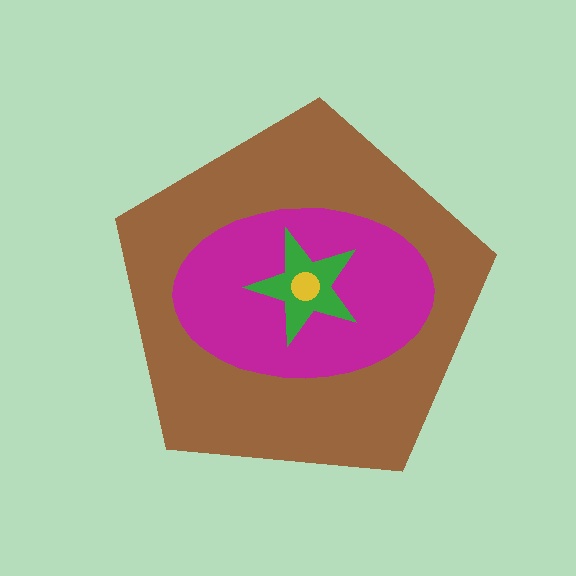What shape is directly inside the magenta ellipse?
The green star.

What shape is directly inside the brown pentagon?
The magenta ellipse.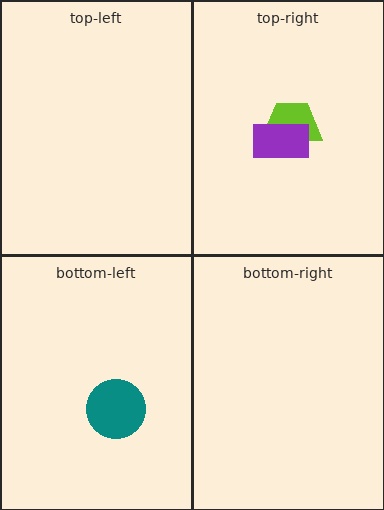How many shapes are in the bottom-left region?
1.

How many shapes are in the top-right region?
2.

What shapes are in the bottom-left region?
The teal circle.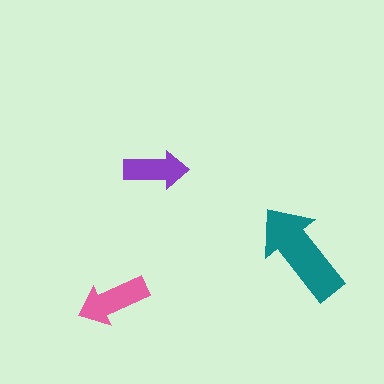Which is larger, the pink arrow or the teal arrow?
The teal one.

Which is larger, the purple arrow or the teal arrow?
The teal one.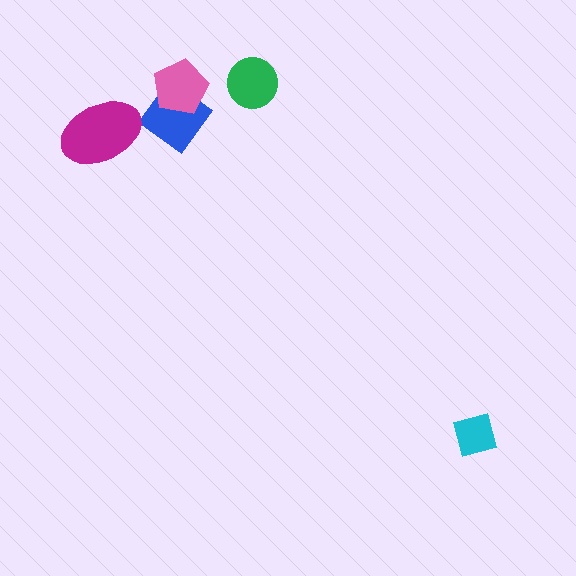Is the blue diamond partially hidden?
Yes, it is partially covered by another shape.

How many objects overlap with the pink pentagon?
1 object overlaps with the pink pentagon.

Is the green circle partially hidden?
No, no other shape covers it.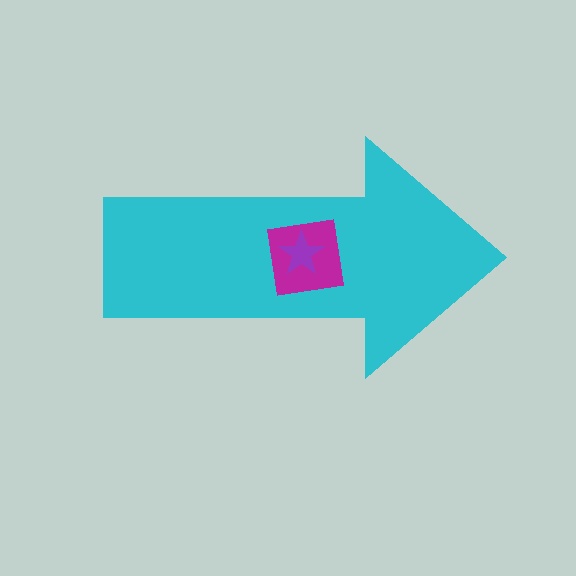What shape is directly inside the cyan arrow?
The magenta square.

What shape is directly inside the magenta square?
The purple star.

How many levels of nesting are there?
3.